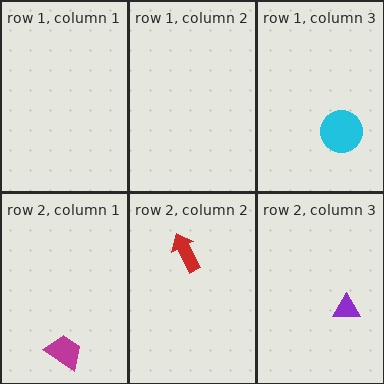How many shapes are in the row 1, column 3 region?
1.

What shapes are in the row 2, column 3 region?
The purple triangle.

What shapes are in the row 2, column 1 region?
The magenta trapezoid.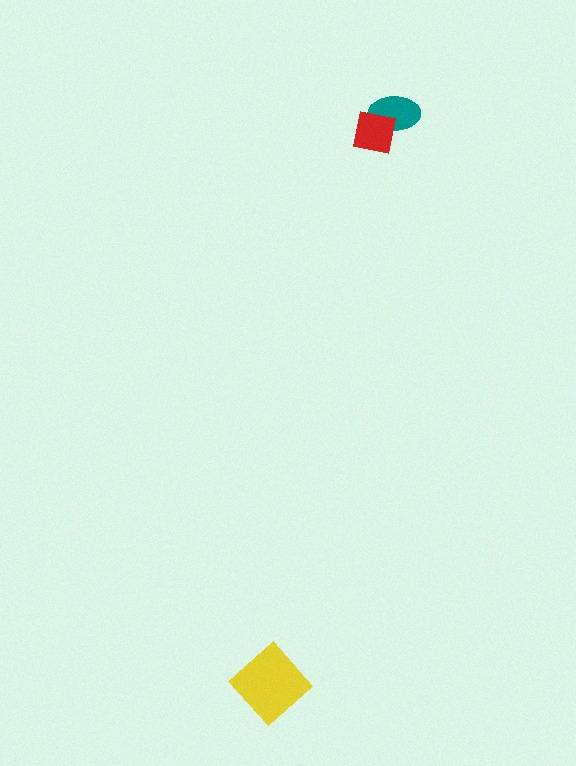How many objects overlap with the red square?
1 object overlaps with the red square.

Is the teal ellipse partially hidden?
Yes, it is partially covered by another shape.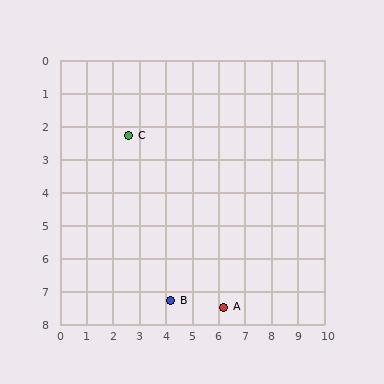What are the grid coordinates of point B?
Point B is at approximately (4.2, 7.3).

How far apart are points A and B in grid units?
Points A and B are about 2.0 grid units apart.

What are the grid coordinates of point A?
Point A is at approximately (6.2, 7.5).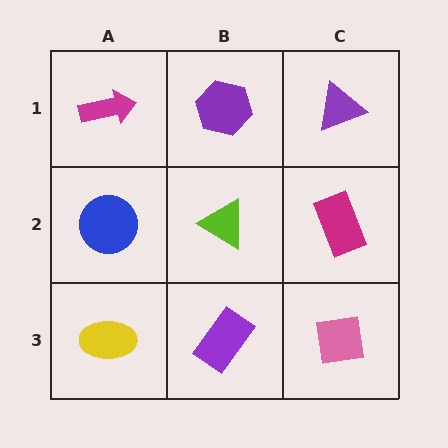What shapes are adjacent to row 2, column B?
A purple hexagon (row 1, column B), a purple rectangle (row 3, column B), a blue circle (row 2, column A), a magenta rectangle (row 2, column C).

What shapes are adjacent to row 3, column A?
A blue circle (row 2, column A), a purple rectangle (row 3, column B).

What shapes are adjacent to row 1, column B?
A lime triangle (row 2, column B), a magenta arrow (row 1, column A), a purple triangle (row 1, column C).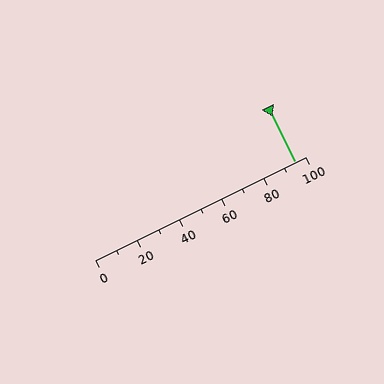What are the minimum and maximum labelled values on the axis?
The axis runs from 0 to 100.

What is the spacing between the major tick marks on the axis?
The major ticks are spaced 20 apart.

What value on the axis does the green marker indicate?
The marker indicates approximately 95.